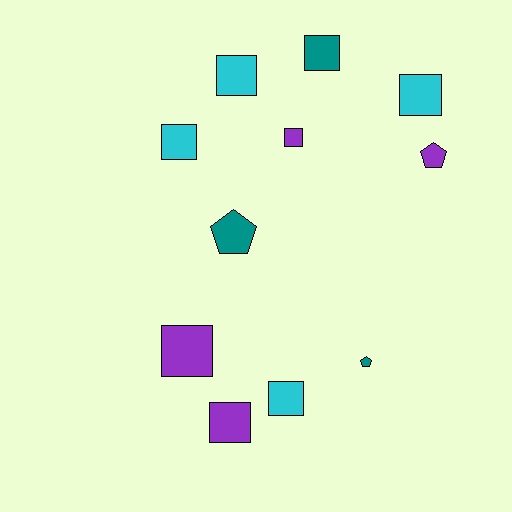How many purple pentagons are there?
There is 1 purple pentagon.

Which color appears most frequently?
Purple, with 4 objects.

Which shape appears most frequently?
Square, with 8 objects.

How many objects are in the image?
There are 11 objects.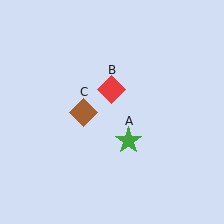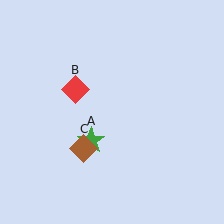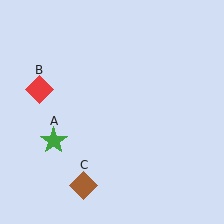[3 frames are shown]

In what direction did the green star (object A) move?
The green star (object A) moved left.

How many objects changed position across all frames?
3 objects changed position: green star (object A), red diamond (object B), brown diamond (object C).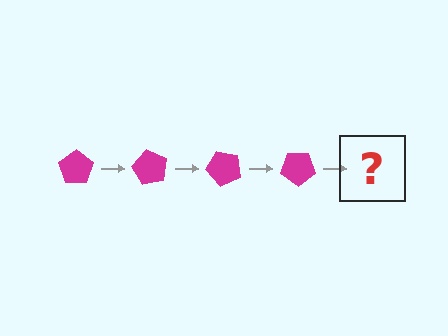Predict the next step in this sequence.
The next step is a magenta pentagon rotated 240 degrees.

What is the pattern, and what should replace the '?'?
The pattern is that the pentagon rotates 60 degrees each step. The '?' should be a magenta pentagon rotated 240 degrees.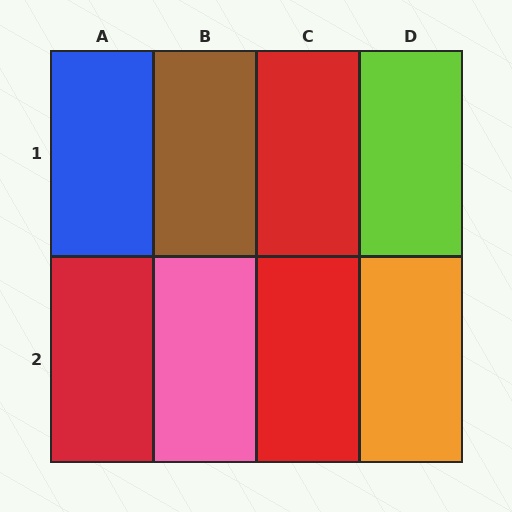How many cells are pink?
1 cell is pink.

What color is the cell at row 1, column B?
Brown.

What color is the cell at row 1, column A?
Blue.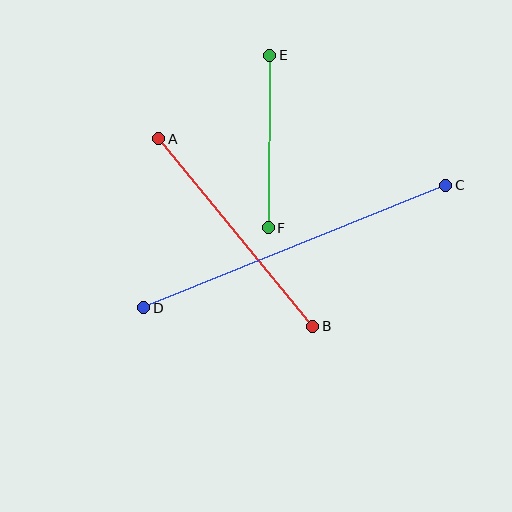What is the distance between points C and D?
The distance is approximately 326 pixels.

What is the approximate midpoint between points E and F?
The midpoint is at approximately (269, 142) pixels.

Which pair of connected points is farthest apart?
Points C and D are farthest apart.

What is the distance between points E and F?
The distance is approximately 172 pixels.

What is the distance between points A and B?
The distance is approximately 243 pixels.